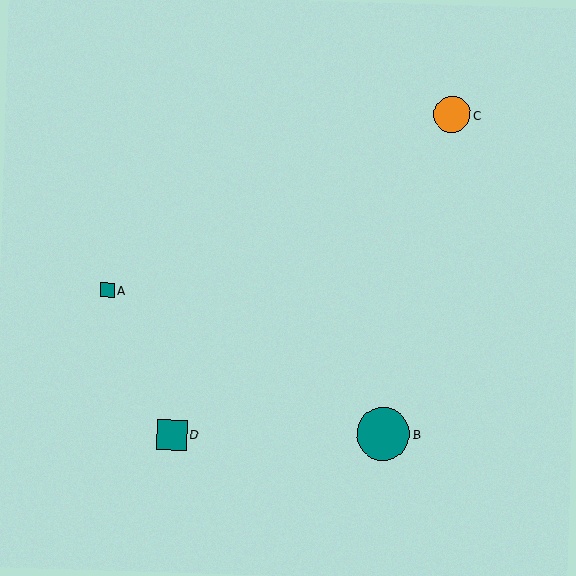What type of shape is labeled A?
Shape A is a teal square.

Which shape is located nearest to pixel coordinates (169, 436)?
The teal square (labeled D) at (172, 435) is nearest to that location.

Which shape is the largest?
The teal circle (labeled B) is the largest.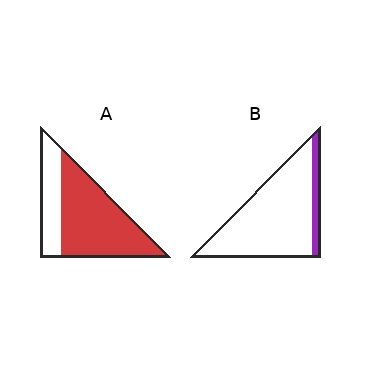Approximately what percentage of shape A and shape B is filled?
A is approximately 70% and B is approximately 15%.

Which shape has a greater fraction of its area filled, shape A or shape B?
Shape A.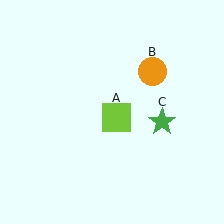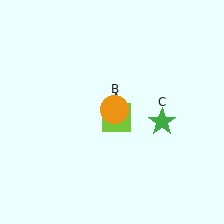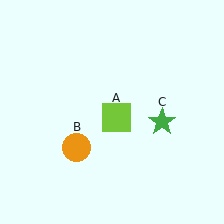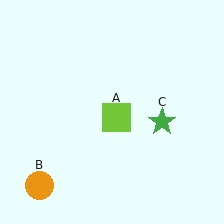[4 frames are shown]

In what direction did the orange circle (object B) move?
The orange circle (object B) moved down and to the left.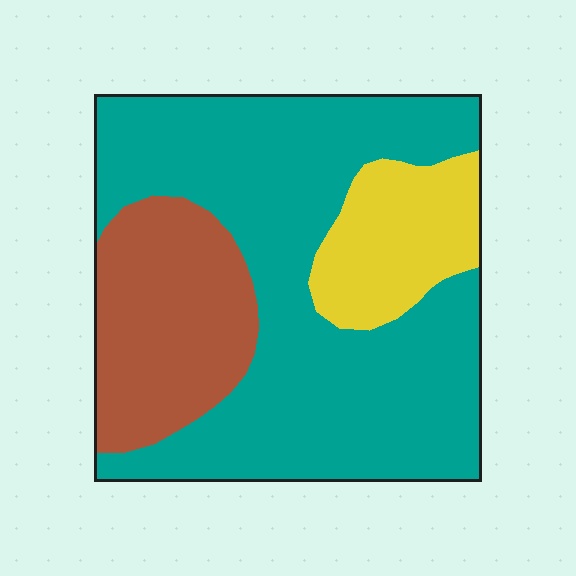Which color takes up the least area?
Yellow, at roughly 15%.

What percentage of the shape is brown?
Brown covers 22% of the shape.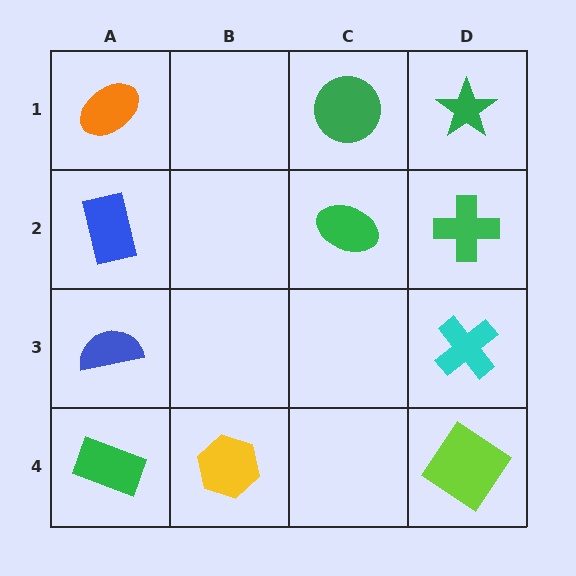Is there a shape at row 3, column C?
No, that cell is empty.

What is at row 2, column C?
A green ellipse.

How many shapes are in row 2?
3 shapes.